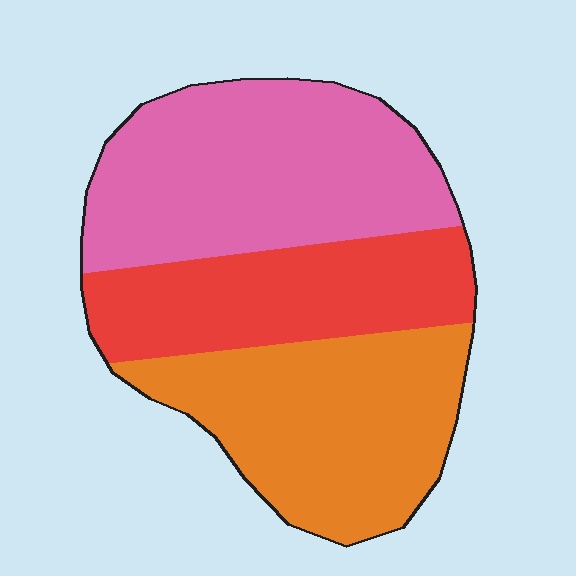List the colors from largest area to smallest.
From largest to smallest: pink, orange, red.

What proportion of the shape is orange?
Orange takes up about one third (1/3) of the shape.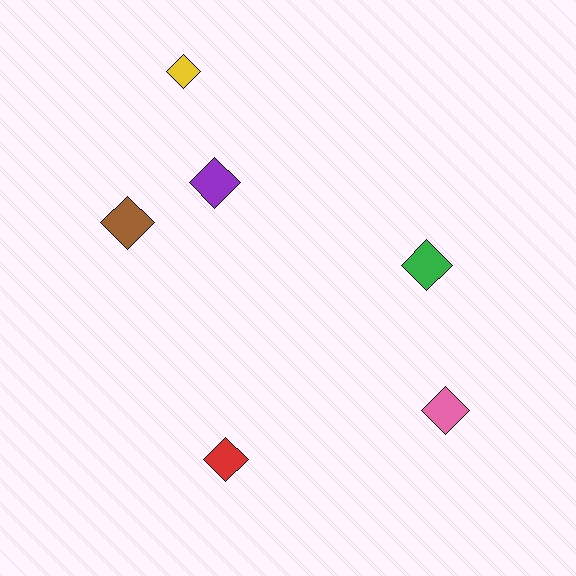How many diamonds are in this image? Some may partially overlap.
There are 6 diamonds.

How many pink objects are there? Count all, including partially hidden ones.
There is 1 pink object.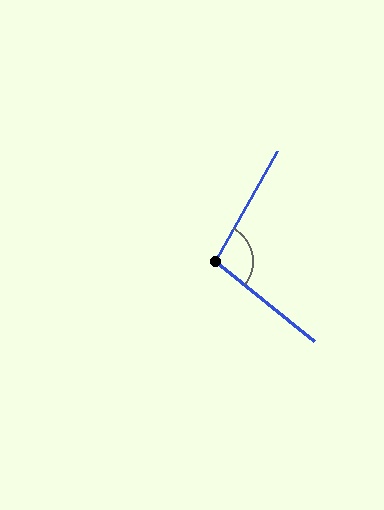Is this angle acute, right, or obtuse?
It is obtuse.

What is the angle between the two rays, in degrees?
Approximately 100 degrees.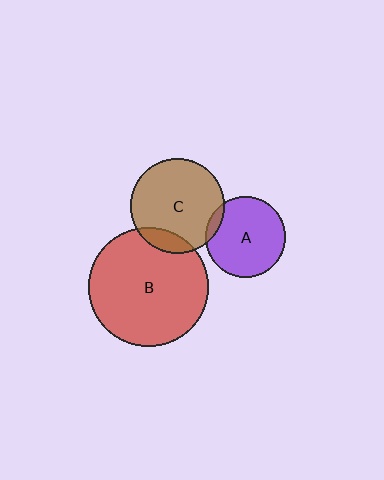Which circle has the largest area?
Circle B (red).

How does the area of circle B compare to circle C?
Approximately 1.6 times.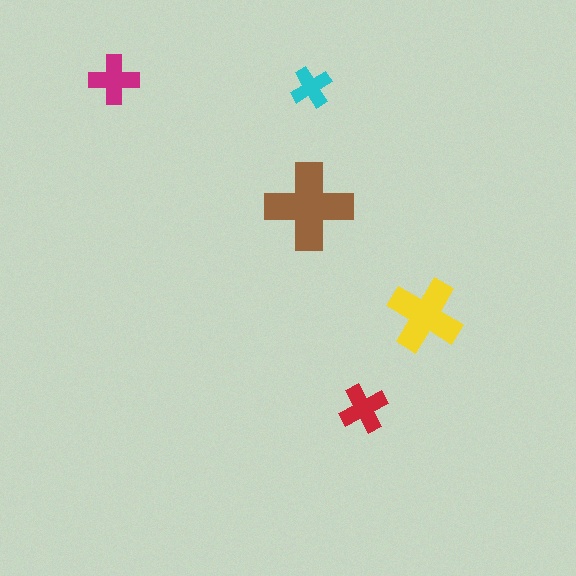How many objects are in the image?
There are 5 objects in the image.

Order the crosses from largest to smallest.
the brown one, the yellow one, the magenta one, the red one, the cyan one.